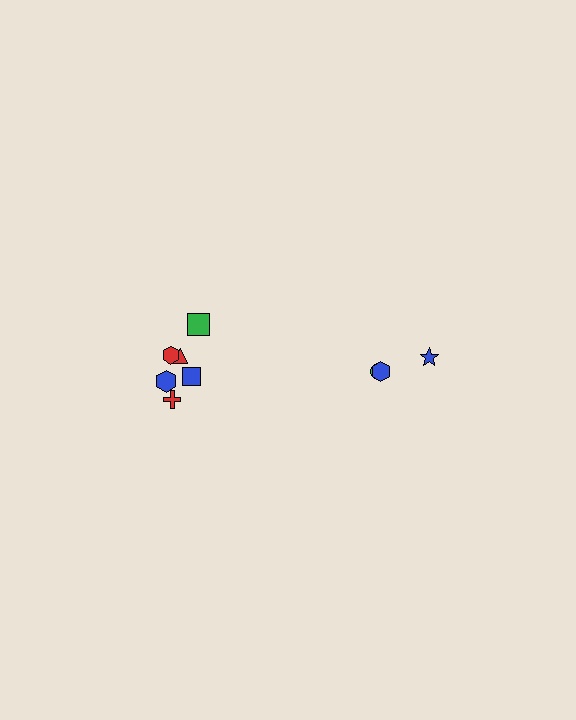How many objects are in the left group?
There are 6 objects.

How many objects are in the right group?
There are 3 objects.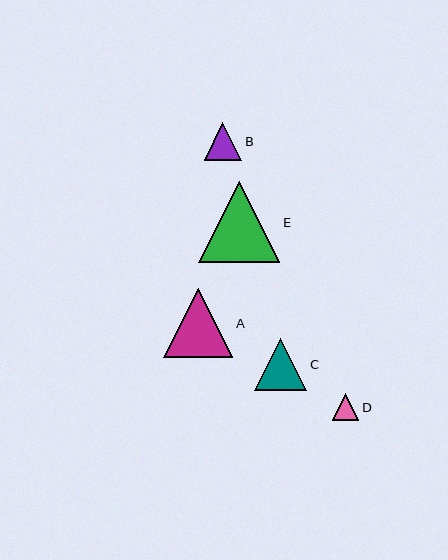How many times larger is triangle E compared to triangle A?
Triangle E is approximately 1.2 times the size of triangle A.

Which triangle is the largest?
Triangle E is the largest with a size of approximately 81 pixels.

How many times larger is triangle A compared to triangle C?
Triangle A is approximately 1.3 times the size of triangle C.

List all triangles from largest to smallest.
From largest to smallest: E, A, C, B, D.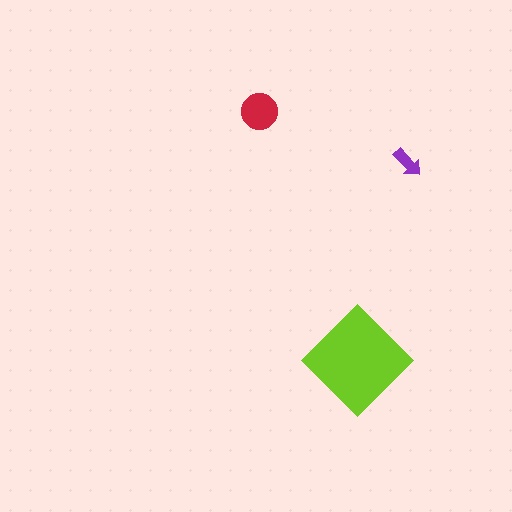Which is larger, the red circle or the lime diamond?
The lime diamond.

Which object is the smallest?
The purple arrow.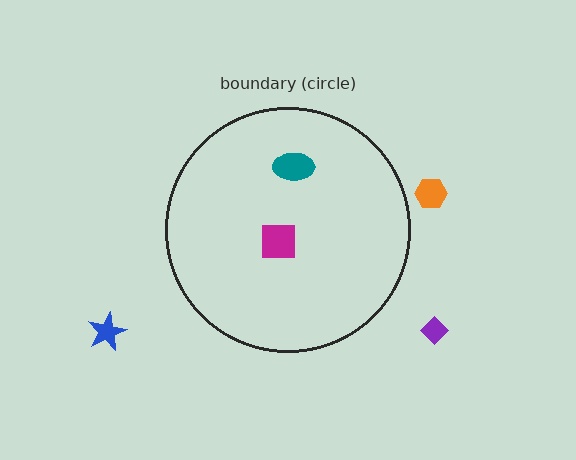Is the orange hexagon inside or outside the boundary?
Outside.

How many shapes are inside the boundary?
2 inside, 3 outside.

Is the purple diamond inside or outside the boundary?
Outside.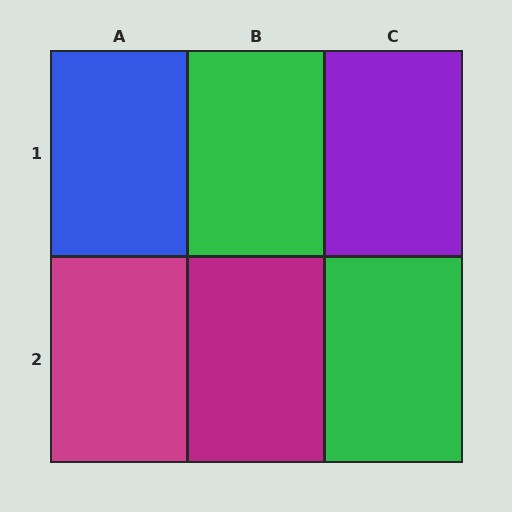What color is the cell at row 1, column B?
Green.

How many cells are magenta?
2 cells are magenta.